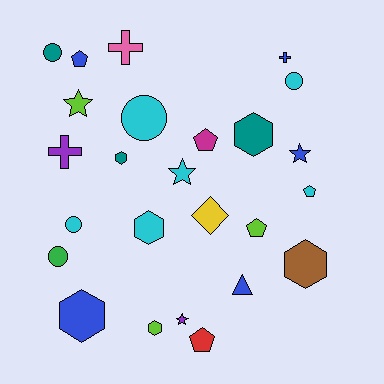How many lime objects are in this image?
There are 3 lime objects.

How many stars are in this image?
There are 4 stars.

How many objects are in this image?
There are 25 objects.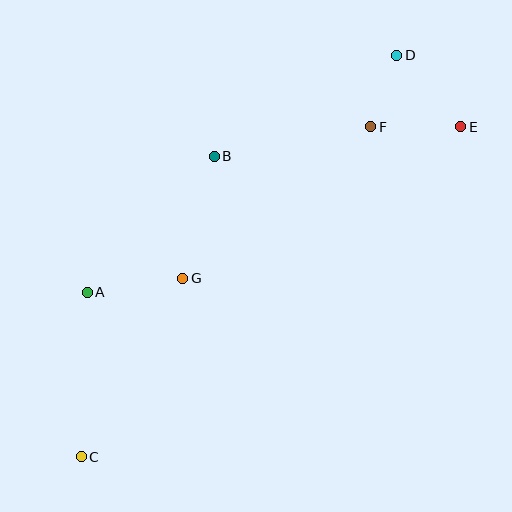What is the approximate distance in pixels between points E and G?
The distance between E and G is approximately 316 pixels.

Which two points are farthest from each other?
Points C and D are farthest from each other.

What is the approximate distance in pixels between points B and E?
The distance between B and E is approximately 248 pixels.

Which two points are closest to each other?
Points D and F are closest to each other.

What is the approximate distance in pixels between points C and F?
The distance between C and F is approximately 439 pixels.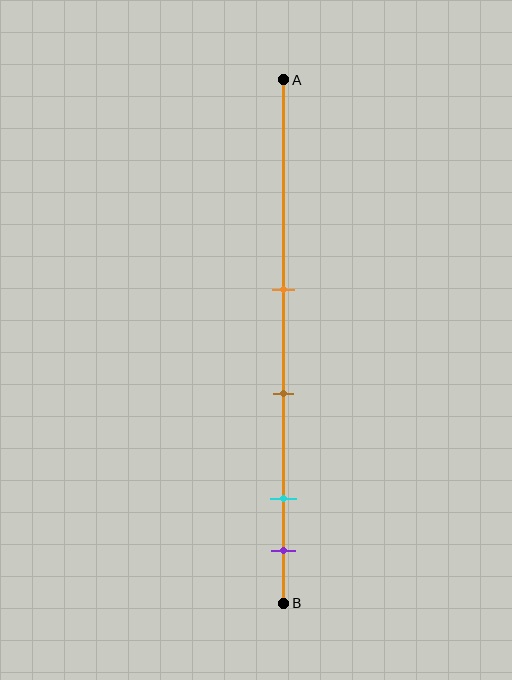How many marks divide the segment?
There are 4 marks dividing the segment.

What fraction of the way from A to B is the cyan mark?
The cyan mark is approximately 80% (0.8) of the way from A to B.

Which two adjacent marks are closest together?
The cyan and purple marks are the closest adjacent pair.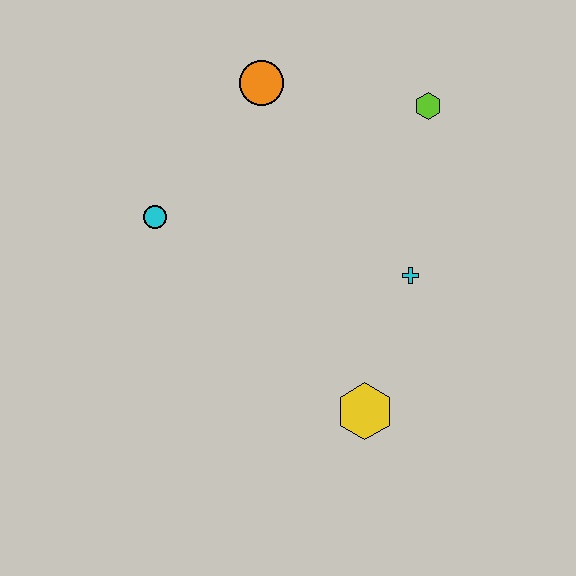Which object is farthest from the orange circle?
The yellow hexagon is farthest from the orange circle.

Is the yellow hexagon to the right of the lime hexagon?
No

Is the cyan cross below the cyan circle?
Yes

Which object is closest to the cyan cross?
The yellow hexagon is closest to the cyan cross.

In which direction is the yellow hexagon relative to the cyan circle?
The yellow hexagon is to the right of the cyan circle.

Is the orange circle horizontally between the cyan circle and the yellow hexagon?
Yes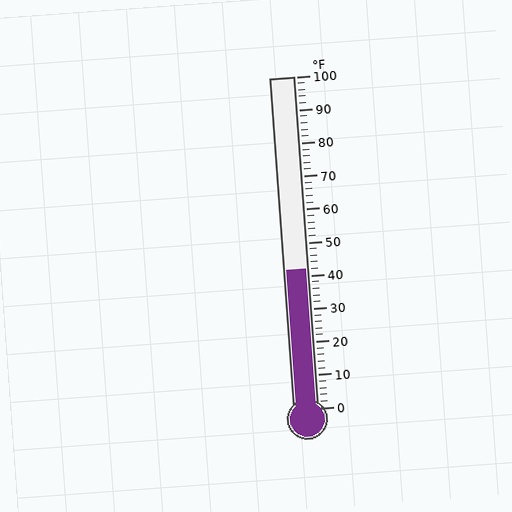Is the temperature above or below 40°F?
The temperature is above 40°F.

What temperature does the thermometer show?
The thermometer shows approximately 42°F.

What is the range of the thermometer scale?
The thermometer scale ranges from 0°F to 100°F.